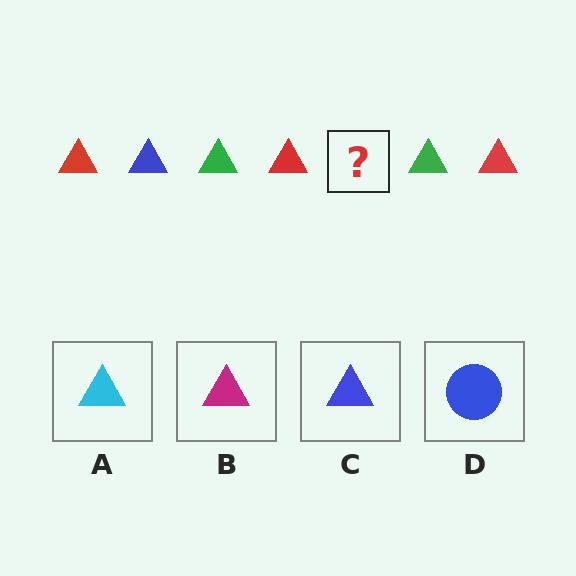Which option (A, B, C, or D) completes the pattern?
C.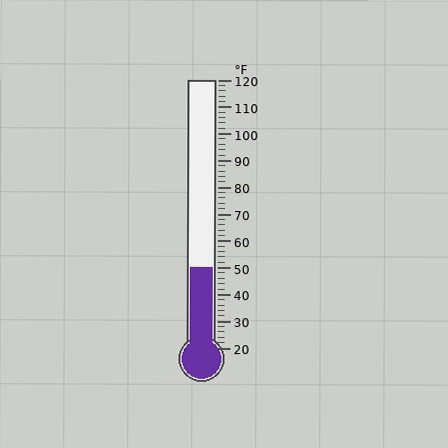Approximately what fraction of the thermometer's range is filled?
The thermometer is filled to approximately 30% of its range.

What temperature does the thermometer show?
The thermometer shows approximately 50°F.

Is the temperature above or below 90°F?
The temperature is below 90°F.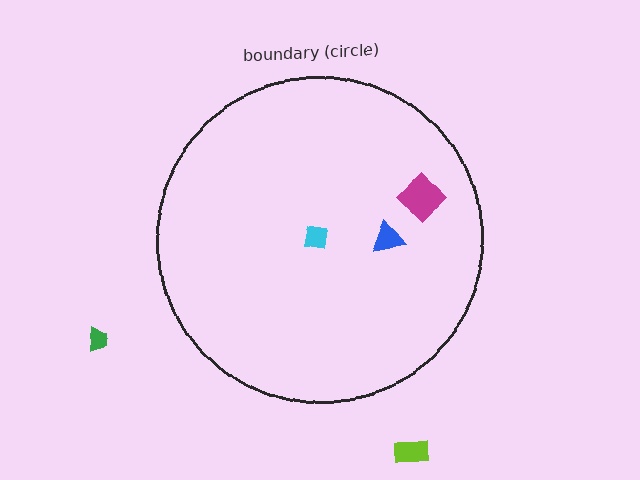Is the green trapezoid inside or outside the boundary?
Outside.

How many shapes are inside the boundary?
3 inside, 2 outside.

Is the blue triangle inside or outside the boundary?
Inside.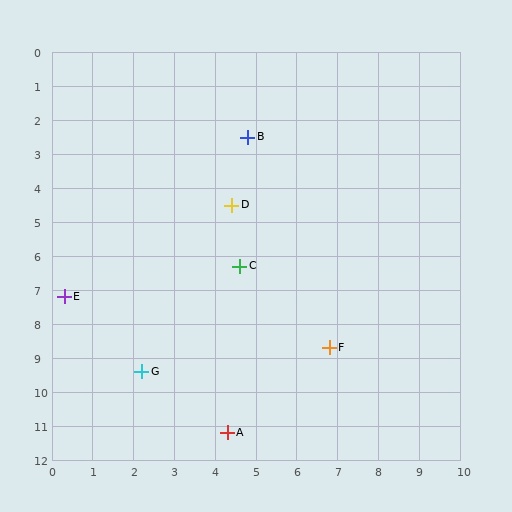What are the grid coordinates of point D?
Point D is at approximately (4.4, 4.5).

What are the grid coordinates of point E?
Point E is at approximately (0.3, 7.2).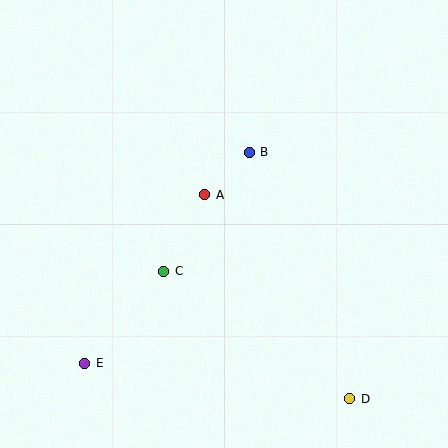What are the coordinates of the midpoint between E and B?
The midpoint between E and B is at (167, 258).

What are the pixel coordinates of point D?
Point D is at (350, 399).